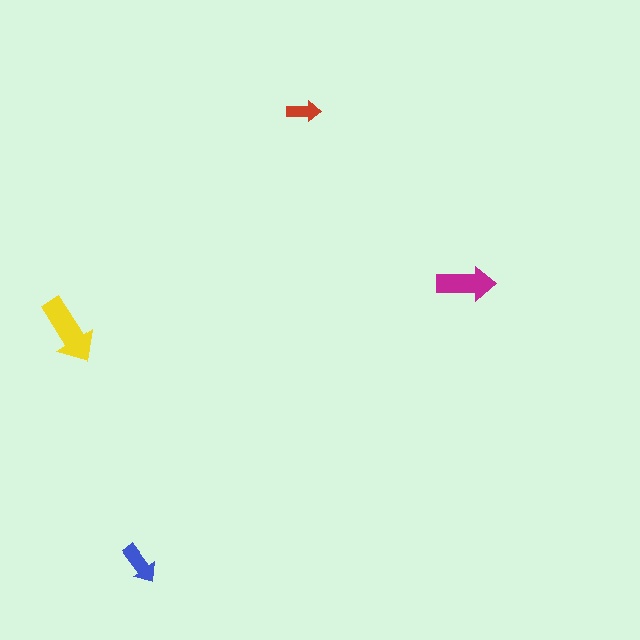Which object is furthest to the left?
The yellow arrow is leftmost.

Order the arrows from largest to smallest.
the yellow one, the magenta one, the blue one, the red one.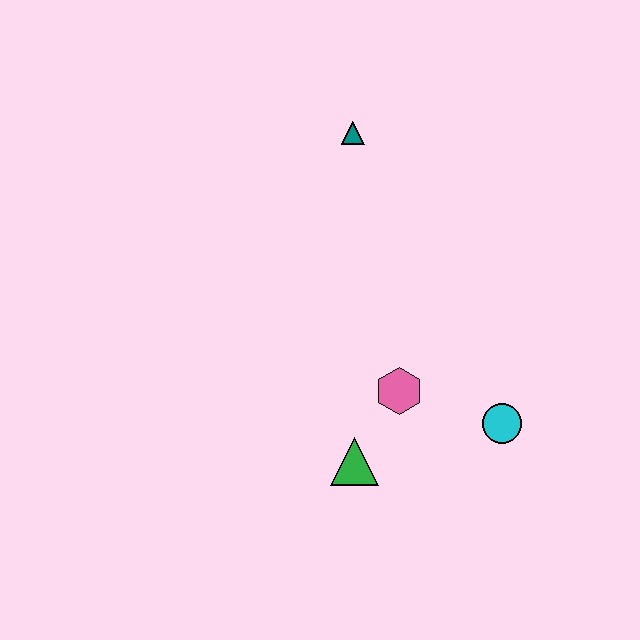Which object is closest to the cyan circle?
The pink hexagon is closest to the cyan circle.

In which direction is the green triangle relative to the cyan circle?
The green triangle is to the left of the cyan circle.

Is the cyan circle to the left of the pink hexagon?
No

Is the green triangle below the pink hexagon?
Yes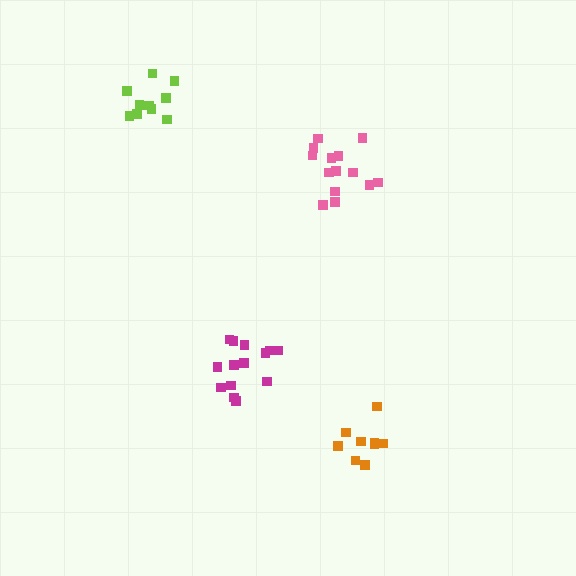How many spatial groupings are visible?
There are 4 spatial groupings.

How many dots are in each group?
Group 1: 14 dots, Group 2: 9 dots, Group 3: 14 dots, Group 4: 10 dots (47 total).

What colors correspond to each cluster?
The clusters are colored: pink, orange, magenta, lime.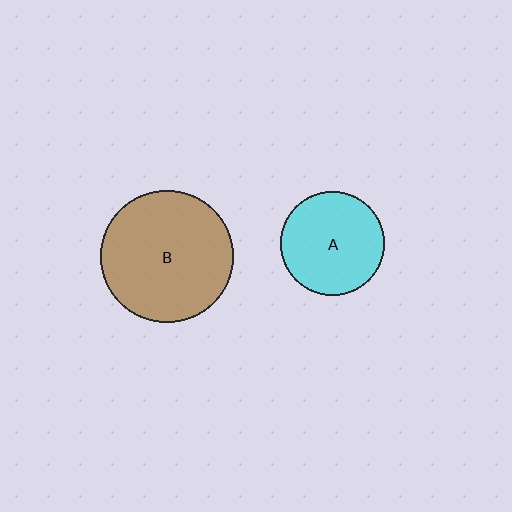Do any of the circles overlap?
No, none of the circles overlap.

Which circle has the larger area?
Circle B (brown).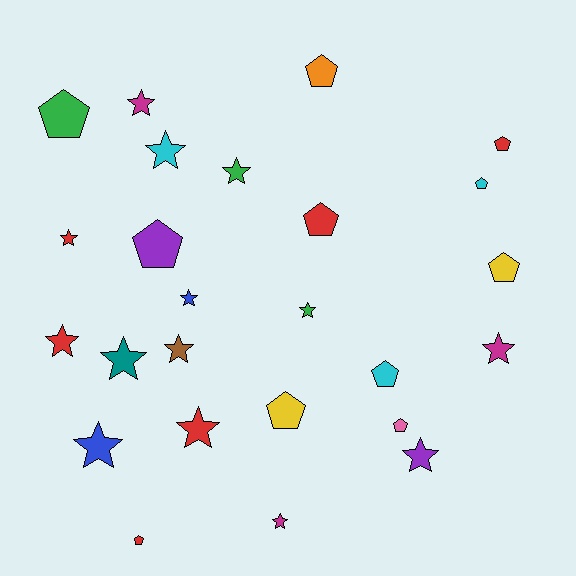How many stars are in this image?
There are 14 stars.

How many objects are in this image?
There are 25 objects.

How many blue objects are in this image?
There are 2 blue objects.